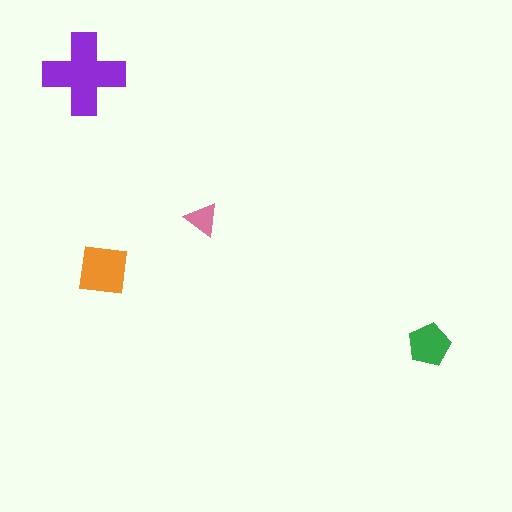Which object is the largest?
The purple cross.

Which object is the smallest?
The pink triangle.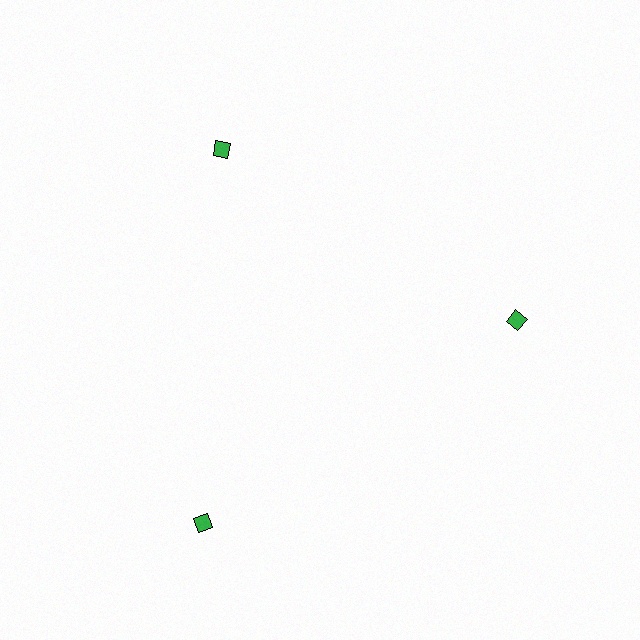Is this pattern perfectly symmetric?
No. The 3 green diamonds are arranged in a ring, but one element near the 7 o'clock position is pushed outward from the center, breaking the 3-fold rotational symmetry.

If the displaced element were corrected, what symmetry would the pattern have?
It would have 3-fold rotational symmetry — the pattern would map onto itself every 120 degrees.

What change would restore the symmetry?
The symmetry would be restored by moving it inward, back onto the ring so that all 3 diamonds sit at equal angles and equal distance from the center.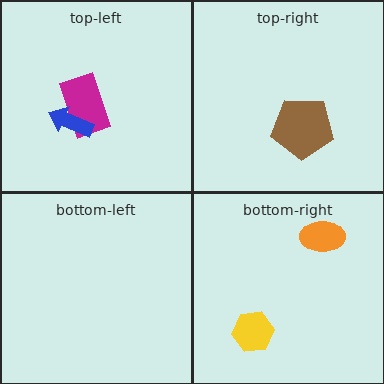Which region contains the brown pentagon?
The top-right region.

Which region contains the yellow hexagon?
The bottom-right region.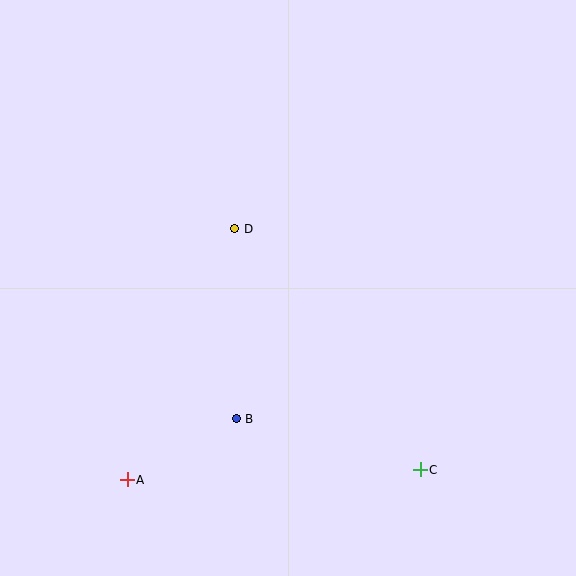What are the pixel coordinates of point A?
Point A is at (127, 480).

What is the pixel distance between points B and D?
The distance between B and D is 190 pixels.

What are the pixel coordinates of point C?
Point C is at (420, 470).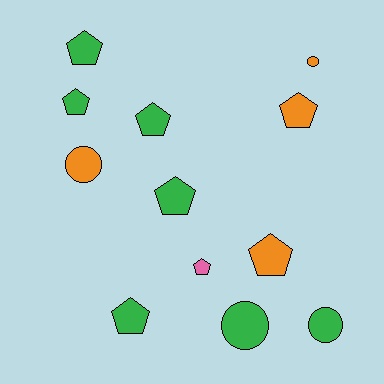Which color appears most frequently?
Green, with 7 objects.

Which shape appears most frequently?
Pentagon, with 8 objects.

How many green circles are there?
There are 2 green circles.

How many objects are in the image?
There are 12 objects.